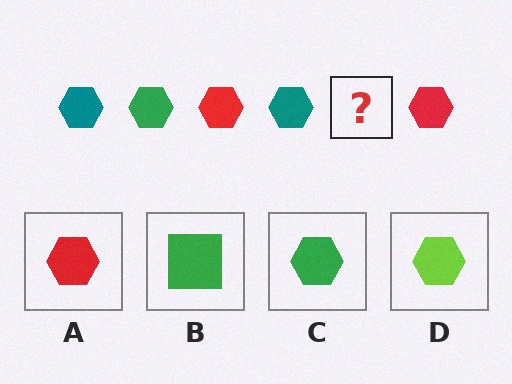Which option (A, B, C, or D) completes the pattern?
C.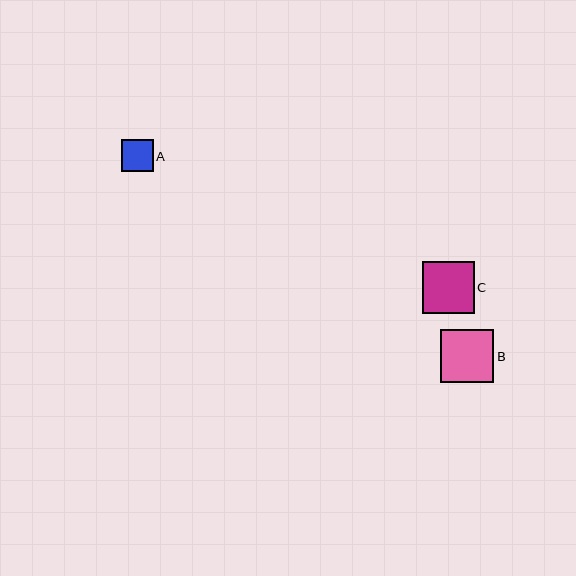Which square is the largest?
Square B is the largest with a size of approximately 53 pixels.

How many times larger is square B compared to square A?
Square B is approximately 1.7 times the size of square A.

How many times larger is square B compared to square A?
Square B is approximately 1.7 times the size of square A.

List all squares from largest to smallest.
From largest to smallest: B, C, A.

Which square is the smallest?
Square A is the smallest with a size of approximately 32 pixels.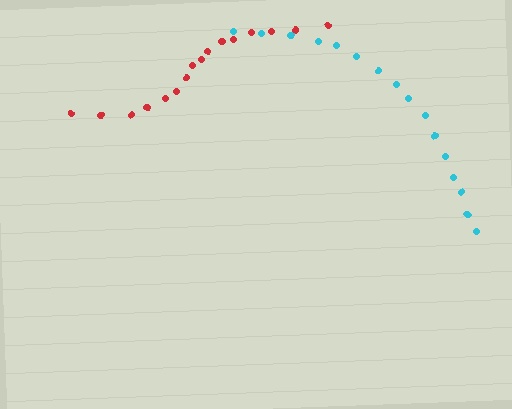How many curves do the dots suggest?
There are 2 distinct paths.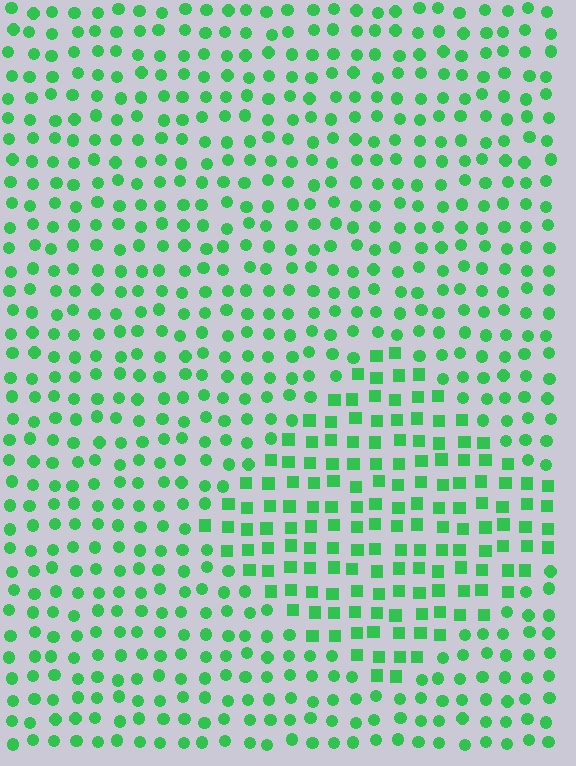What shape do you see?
I see a diamond.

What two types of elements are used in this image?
The image uses squares inside the diamond region and circles outside it.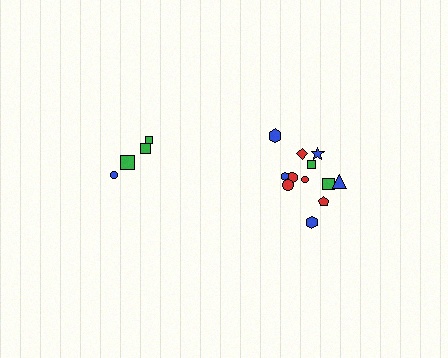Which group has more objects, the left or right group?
The right group.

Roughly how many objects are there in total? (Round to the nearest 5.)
Roughly 15 objects in total.